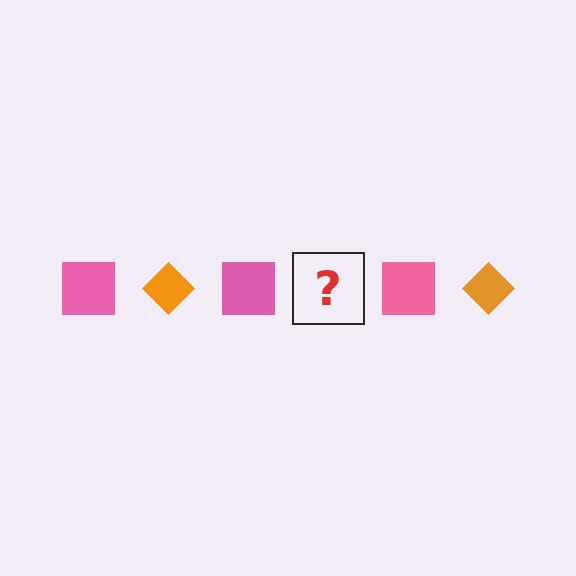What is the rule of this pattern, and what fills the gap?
The rule is that the pattern alternates between pink square and orange diamond. The gap should be filled with an orange diamond.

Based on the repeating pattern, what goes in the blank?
The blank should be an orange diamond.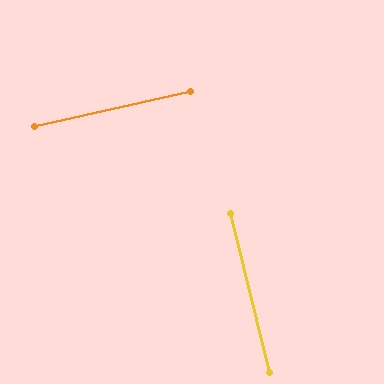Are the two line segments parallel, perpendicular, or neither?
Perpendicular — they meet at approximately 89°.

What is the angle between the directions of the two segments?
Approximately 89 degrees.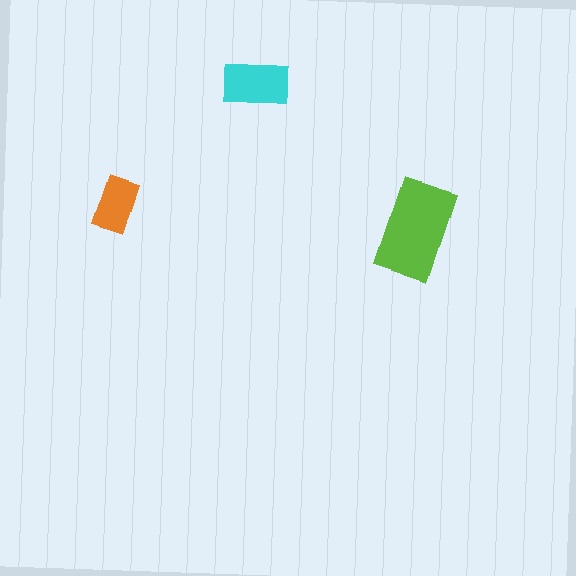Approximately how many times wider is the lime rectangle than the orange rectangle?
About 1.5 times wider.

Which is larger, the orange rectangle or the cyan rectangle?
The cyan one.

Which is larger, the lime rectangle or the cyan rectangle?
The lime one.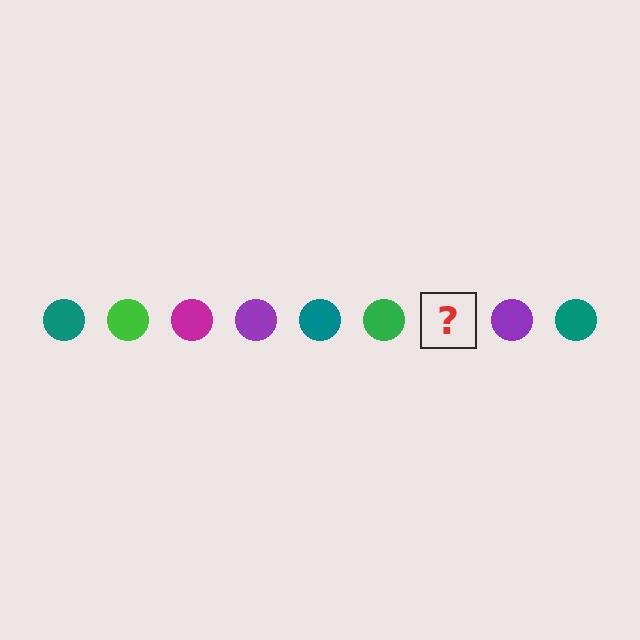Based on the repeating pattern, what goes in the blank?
The blank should be a magenta circle.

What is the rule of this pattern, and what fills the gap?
The rule is that the pattern cycles through teal, green, magenta, purple circles. The gap should be filled with a magenta circle.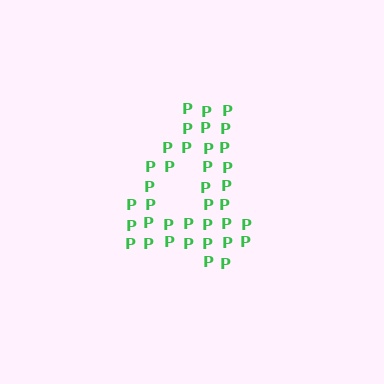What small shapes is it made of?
It is made of small letter P's.